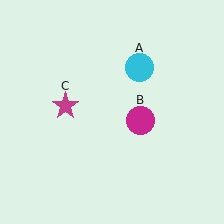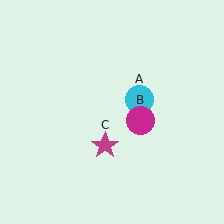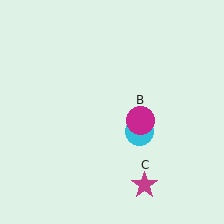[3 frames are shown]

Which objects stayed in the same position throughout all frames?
Magenta circle (object B) remained stationary.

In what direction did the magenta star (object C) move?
The magenta star (object C) moved down and to the right.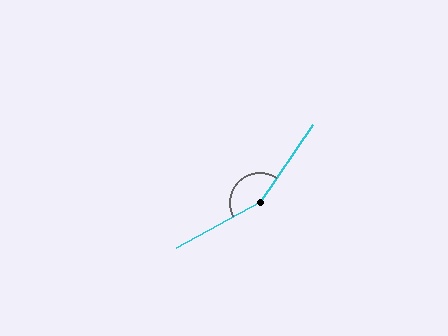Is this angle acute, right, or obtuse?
It is obtuse.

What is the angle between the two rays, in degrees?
Approximately 153 degrees.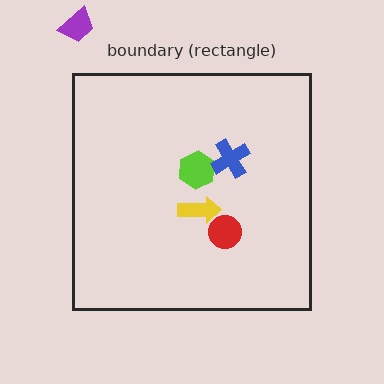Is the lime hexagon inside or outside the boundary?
Inside.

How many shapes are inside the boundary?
4 inside, 1 outside.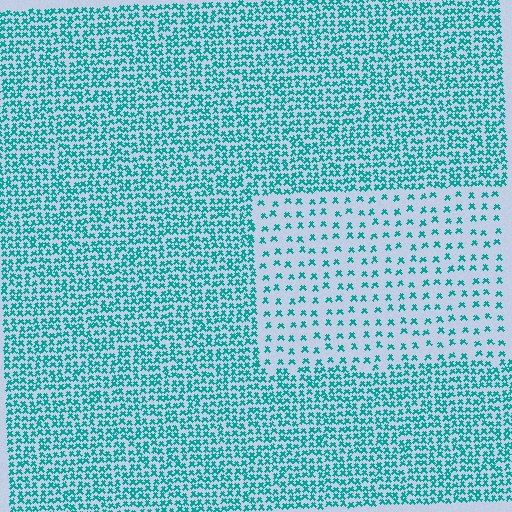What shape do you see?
I see a rectangle.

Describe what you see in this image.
The image contains small teal elements arranged at two different densities. A rectangle-shaped region is visible where the elements are less densely packed than the surrounding area.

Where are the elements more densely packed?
The elements are more densely packed outside the rectangle boundary.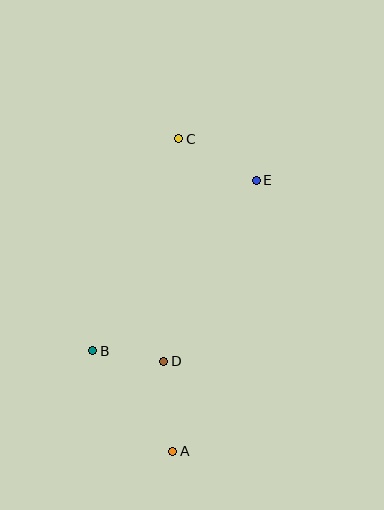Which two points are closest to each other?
Points B and D are closest to each other.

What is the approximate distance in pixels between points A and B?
The distance between A and B is approximately 128 pixels.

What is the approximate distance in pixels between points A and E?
The distance between A and E is approximately 284 pixels.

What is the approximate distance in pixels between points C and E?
The distance between C and E is approximately 88 pixels.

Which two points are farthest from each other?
Points A and C are farthest from each other.